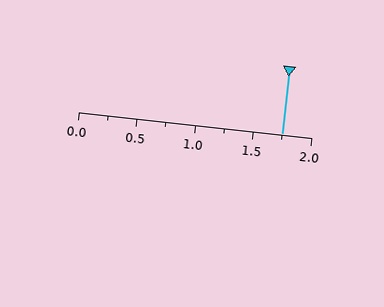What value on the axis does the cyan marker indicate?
The marker indicates approximately 1.75.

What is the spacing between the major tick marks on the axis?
The major ticks are spaced 0.5 apart.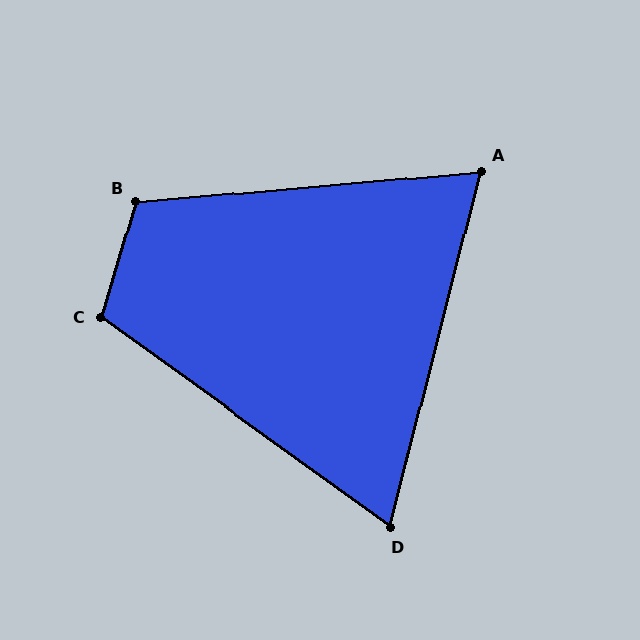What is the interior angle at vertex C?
Approximately 109 degrees (obtuse).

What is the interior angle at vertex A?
Approximately 71 degrees (acute).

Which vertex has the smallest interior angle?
D, at approximately 68 degrees.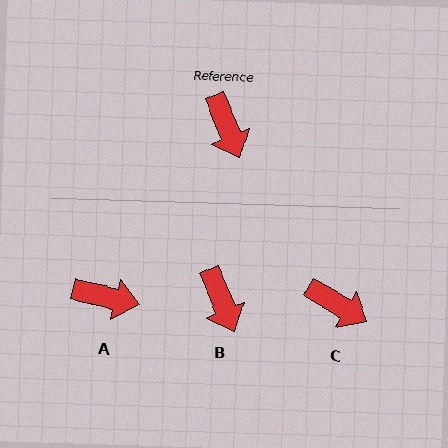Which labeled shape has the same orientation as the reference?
B.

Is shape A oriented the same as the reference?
No, it is off by about 54 degrees.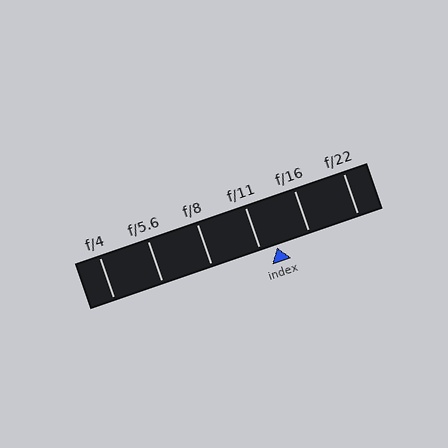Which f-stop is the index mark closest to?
The index mark is closest to f/11.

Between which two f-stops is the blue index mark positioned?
The index mark is between f/11 and f/16.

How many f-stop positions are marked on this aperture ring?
There are 6 f-stop positions marked.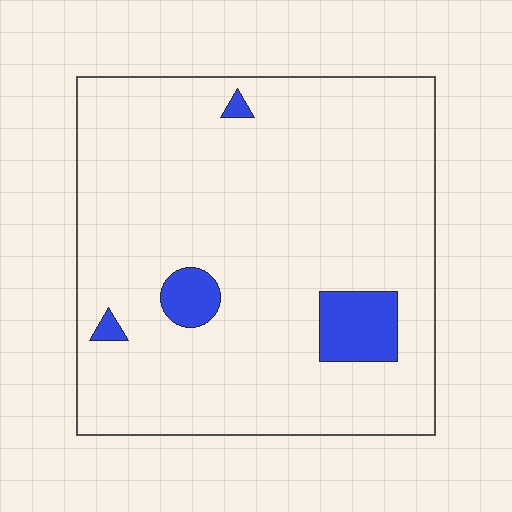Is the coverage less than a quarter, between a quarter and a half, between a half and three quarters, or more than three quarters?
Less than a quarter.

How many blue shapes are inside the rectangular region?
4.